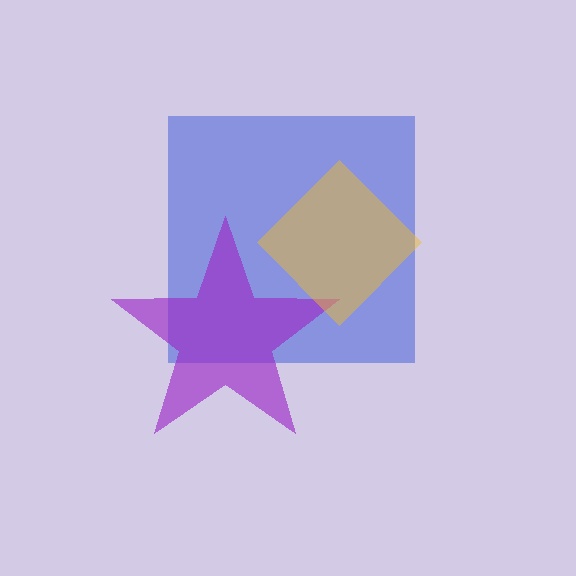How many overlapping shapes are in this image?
There are 3 overlapping shapes in the image.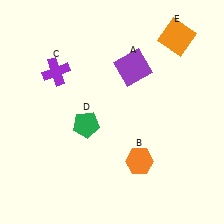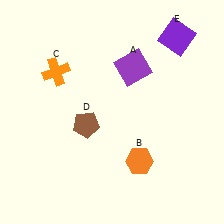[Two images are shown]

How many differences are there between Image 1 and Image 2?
There are 3 differences between the two images.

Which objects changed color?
C changed from purple to orange. D changed from green to brown. E changed from orange to purple.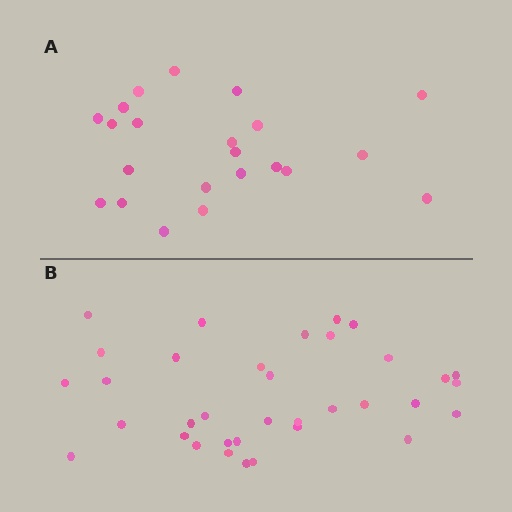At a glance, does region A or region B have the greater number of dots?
Region B (the bottom region) has more dots.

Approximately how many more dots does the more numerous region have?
Region B has approximately 15 more dots than region A.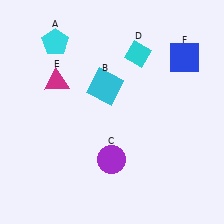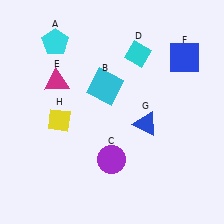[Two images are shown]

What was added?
A blue triangle (G), a yellow diamond (H) were added in Image 2.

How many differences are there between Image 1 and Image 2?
There are 2 differences between the two images.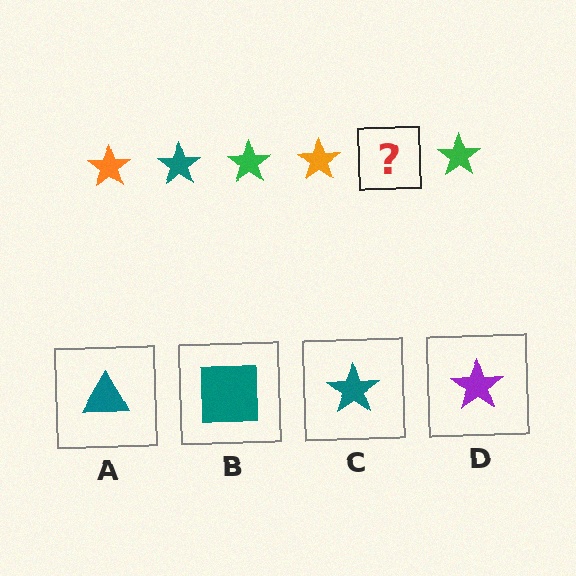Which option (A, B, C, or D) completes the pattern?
C.